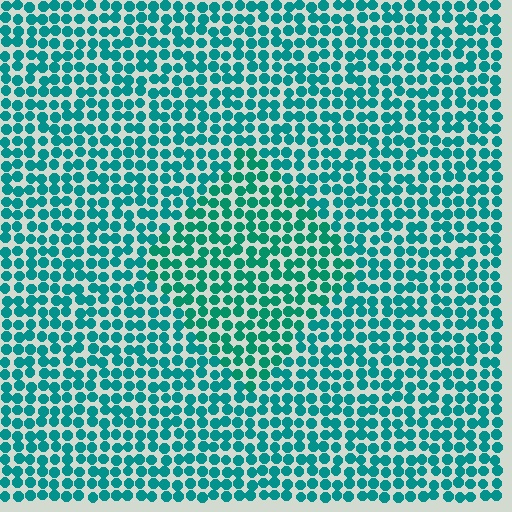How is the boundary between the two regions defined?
The boundary is defined purely by a slight shift in hue (about 15 degrees). Spacing, size, and orientation are identical on both sides.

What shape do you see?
I see a diamond.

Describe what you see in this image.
The image is filled with small teal elements in a uniform arrangement. A diamond-shaped region is visible where the elements are tinted to a slightly different hue, forming a subtle color boundary.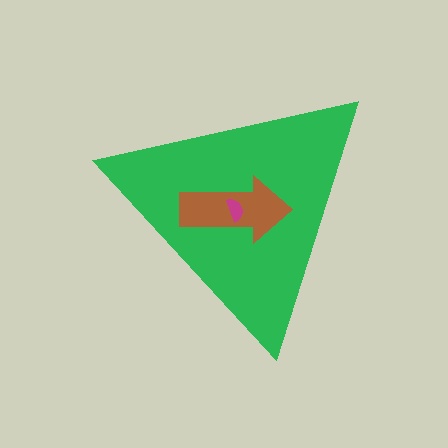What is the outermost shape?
The green triangle.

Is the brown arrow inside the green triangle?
Yes.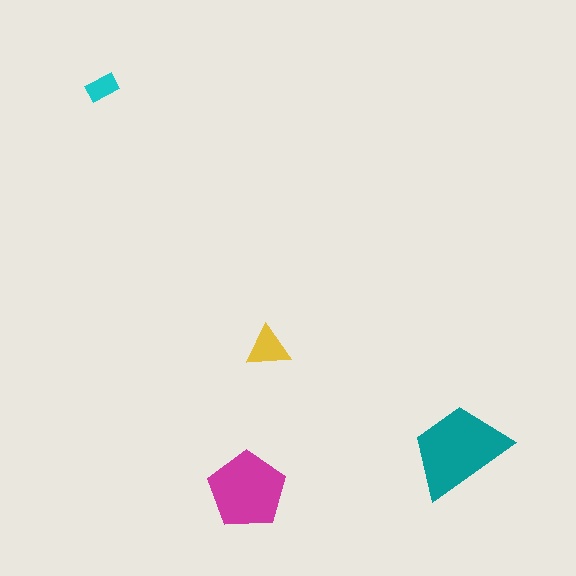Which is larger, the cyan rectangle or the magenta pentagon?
The magenta pentagon.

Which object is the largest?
The teal trapezoid.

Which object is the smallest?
The cyan rectangle.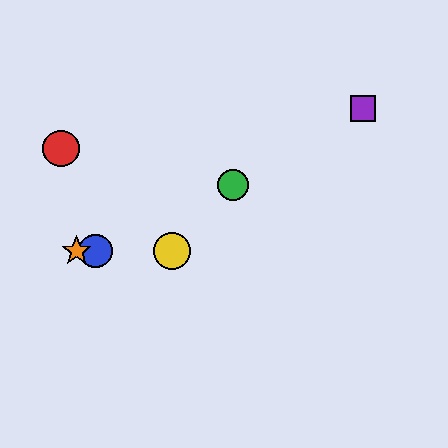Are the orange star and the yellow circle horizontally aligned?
Yes, both are at y≈251.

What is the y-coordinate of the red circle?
The red circle is at y≈149.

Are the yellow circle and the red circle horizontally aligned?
No, the yellow circle is at y≈251 and the red circle is at y≈149.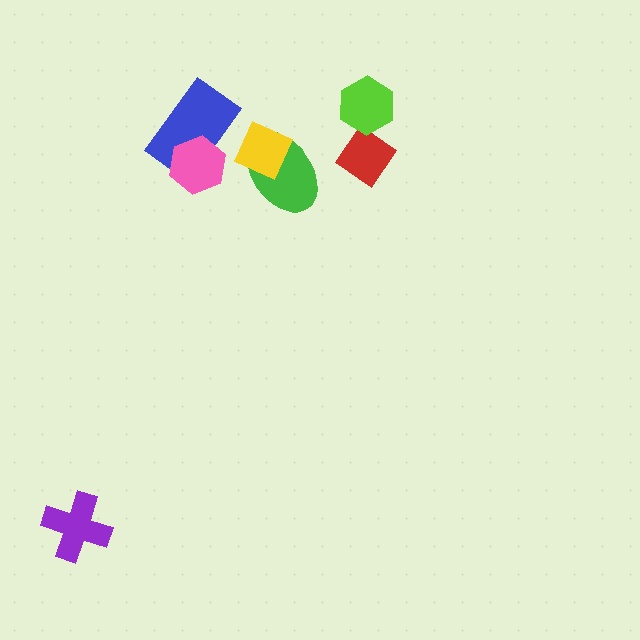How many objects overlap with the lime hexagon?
1 object overlaps with the lime hexagon.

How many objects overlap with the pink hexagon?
1 object overlaps with the pink hexagon.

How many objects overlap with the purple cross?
0 objects overlap with the purple cross.